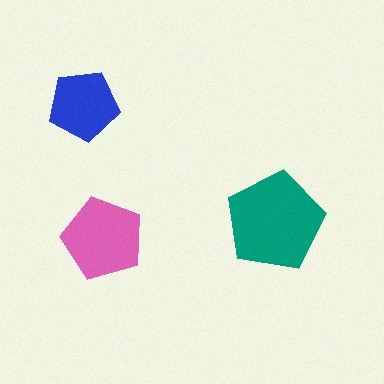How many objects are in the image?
There are 3 objects in the image.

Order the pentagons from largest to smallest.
the teal one, the pink one, the blue one.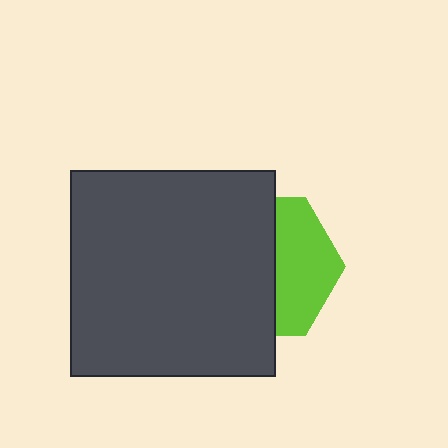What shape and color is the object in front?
The object in front is a dark gray square.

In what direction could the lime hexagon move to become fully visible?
The lime hexagon could move right. That would shift it out from behind the dark gray square entirely.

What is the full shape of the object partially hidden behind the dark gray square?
The partially hidden object is a lime hexagon.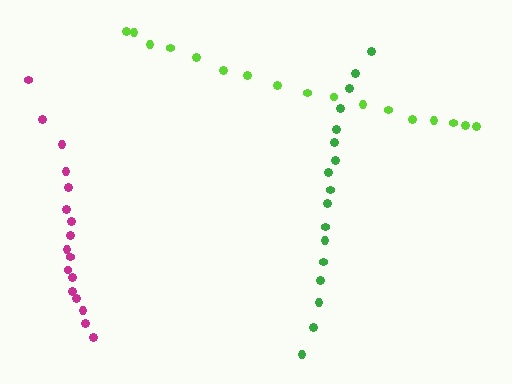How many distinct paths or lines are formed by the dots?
There are 3 distinct paths.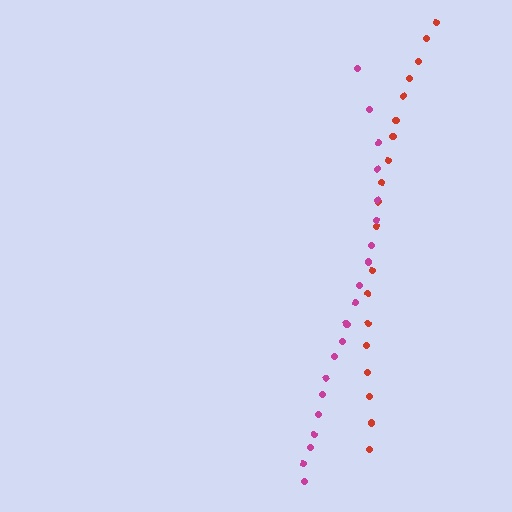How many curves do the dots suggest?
There are 2 distinct paths.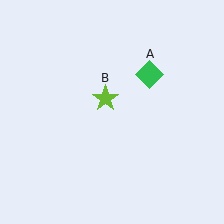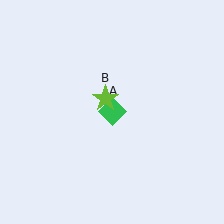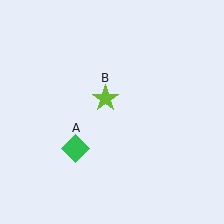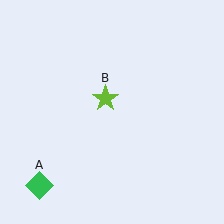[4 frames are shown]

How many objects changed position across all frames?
1 object changed position: green diamond (object A).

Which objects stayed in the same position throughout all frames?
Lime star (object B) remained stationary.